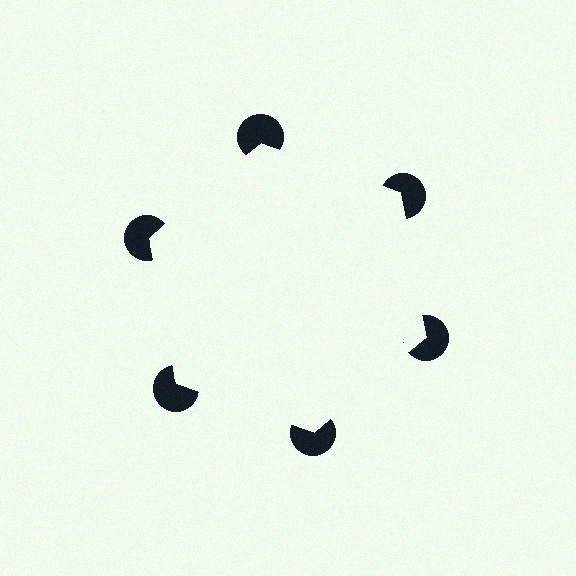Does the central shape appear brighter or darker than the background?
It typically appears slightly brighter than the background, even though no actual brightness change is drawn.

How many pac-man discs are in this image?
There are 6 — one at each vertex of the illusory hexagon.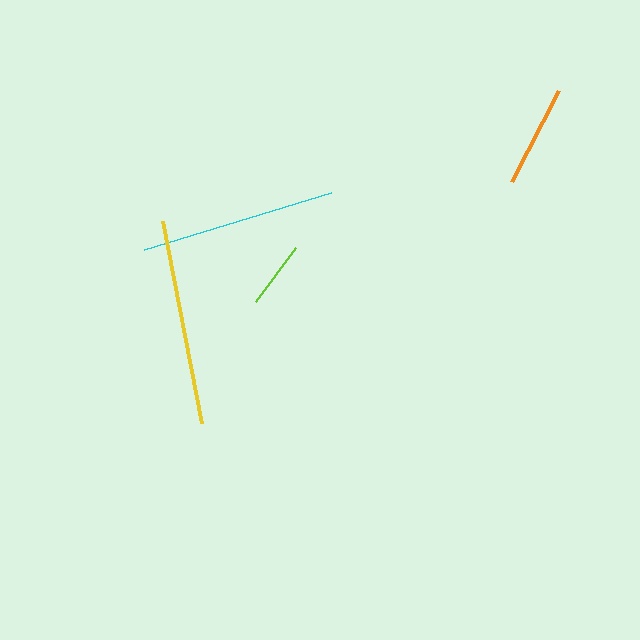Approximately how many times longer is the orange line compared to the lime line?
The orange line is approximately 1.5 times the length of the lime line.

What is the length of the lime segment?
The lime segment is approximately 67 pixels long.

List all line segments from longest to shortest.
From longest to shortest: yellow, cyan, orange, lime.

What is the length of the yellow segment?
The yellow segment is approximately 206 pixels long.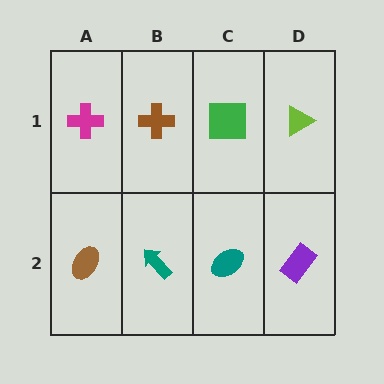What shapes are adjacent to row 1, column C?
A teal ellipse (row 2, column C), a brown cross (row 1, column B), a lime triangle (row 1, column D).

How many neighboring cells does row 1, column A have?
2.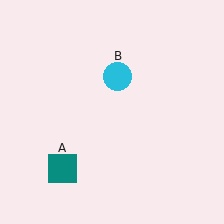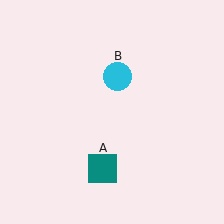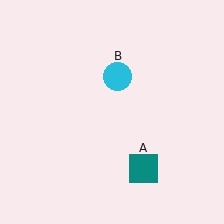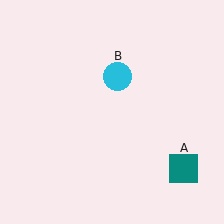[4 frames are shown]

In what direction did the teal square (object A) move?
The teal square (object A) moved right.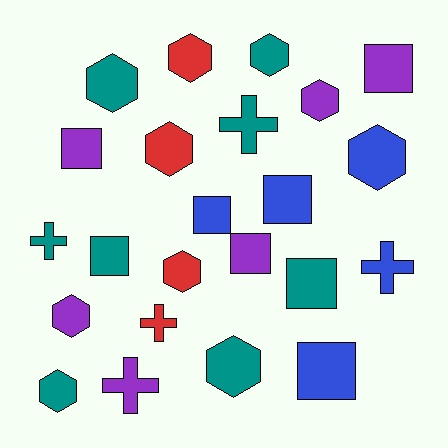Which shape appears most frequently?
Hexagon, with 10 objects.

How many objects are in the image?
There are 23 objects.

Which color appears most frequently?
Teal, with 8 objects.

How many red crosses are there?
There is 1 red cross.